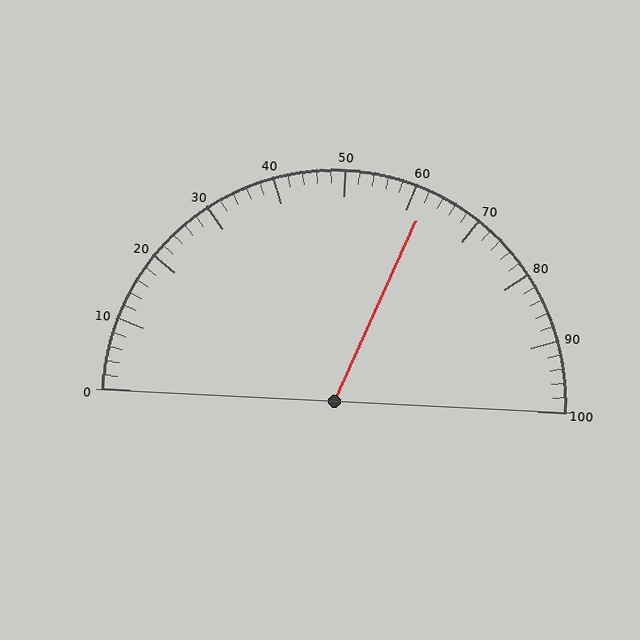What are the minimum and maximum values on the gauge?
The gauge ranges from 0 to 100.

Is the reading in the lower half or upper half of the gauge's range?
The reading is in the upper half of the range (0 to 100).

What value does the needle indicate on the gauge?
The needle indicates approximately 62.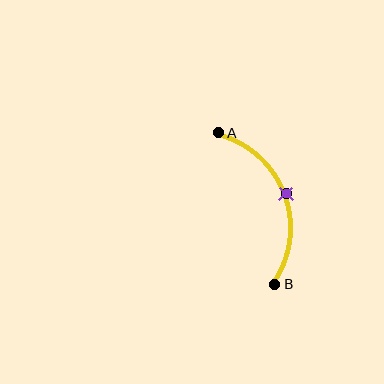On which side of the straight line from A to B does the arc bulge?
The arc bulges to the right of the straight line connecting A and B.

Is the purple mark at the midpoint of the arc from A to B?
Yes. The purple mark lies on the arc at equal arc-length from both A and B — it is the arc midpoint.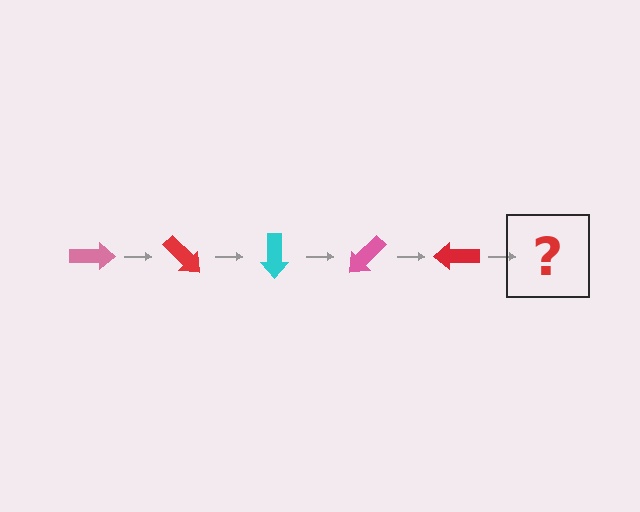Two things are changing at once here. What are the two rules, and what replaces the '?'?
The two rules are that it rotates 45 degrees each step and the color cycles through pink, red, and cyan. The '?' should be a cyan arrow, rotated 225 degrees from the start.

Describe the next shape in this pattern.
It should be a cyan arrow, rotated 225 degrees from the start.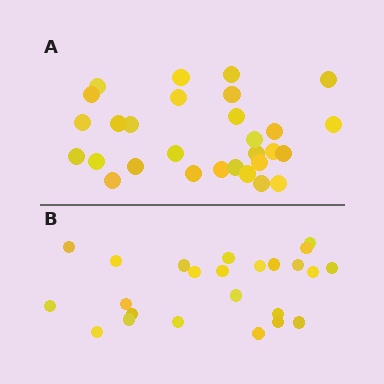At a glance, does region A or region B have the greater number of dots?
Region A (the top region) has more dots.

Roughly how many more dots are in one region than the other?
Region A has about 5 more dots than region B.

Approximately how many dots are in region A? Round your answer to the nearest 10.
About 30 dots. (The exact count is 29, which rounds to 30.)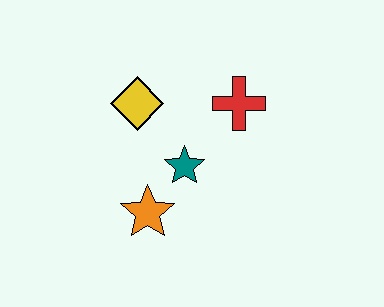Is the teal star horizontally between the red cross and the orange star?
Yes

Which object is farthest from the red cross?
The orange star is farthest from the red cross.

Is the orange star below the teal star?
Yes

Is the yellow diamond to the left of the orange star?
Yes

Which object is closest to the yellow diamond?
The teal star is closest to the yellow diamond.